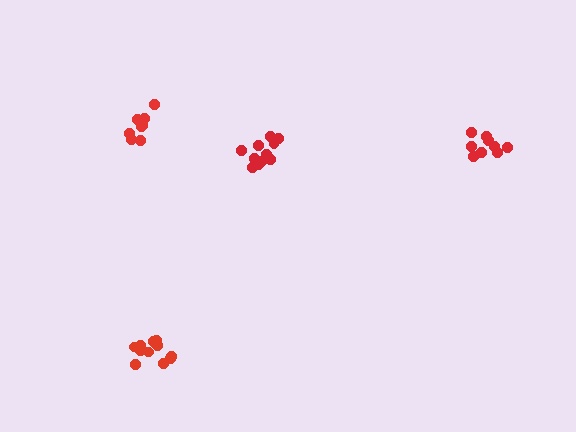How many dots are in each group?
Group 1: 8 dots, Group 2: 11 dots, Group 3: 9 dots, Group 4: 11 dots (39 total).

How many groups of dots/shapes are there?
There are 4 groups.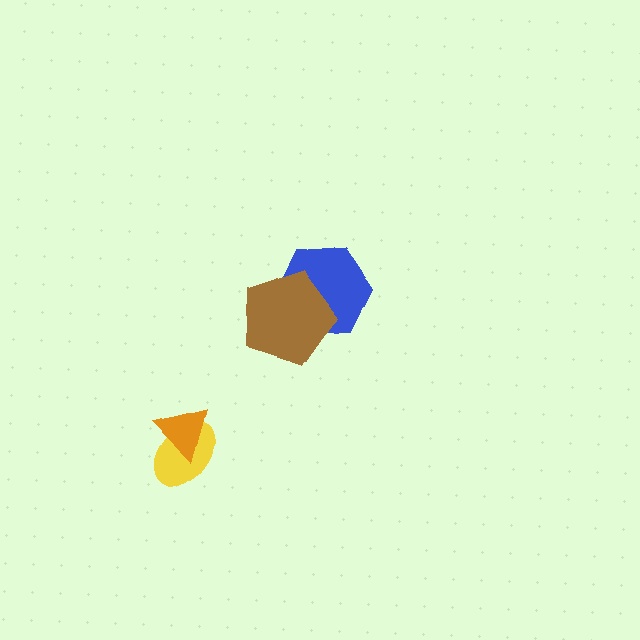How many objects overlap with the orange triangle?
1 object overlaps with the orange triangle.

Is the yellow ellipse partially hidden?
Yes, it is partially covered by another shape.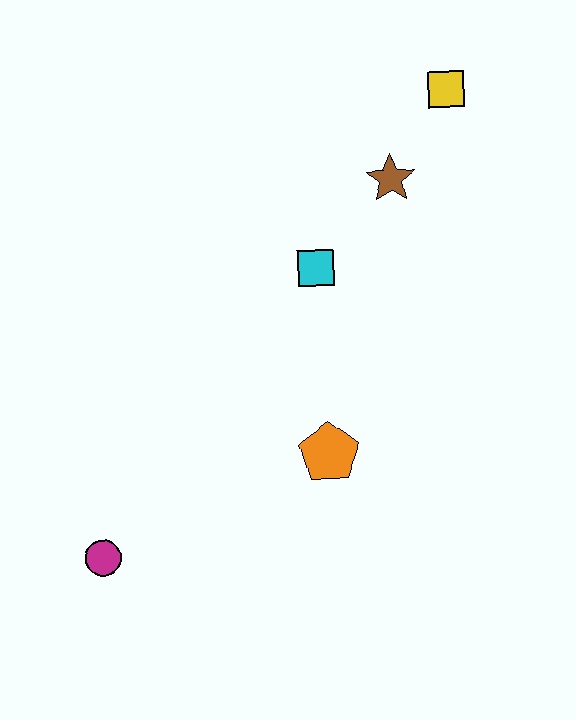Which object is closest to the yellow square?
The brown star is closest to the yellow square.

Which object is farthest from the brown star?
The magenta circle is farthest from the brown star.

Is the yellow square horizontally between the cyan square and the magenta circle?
No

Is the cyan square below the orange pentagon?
No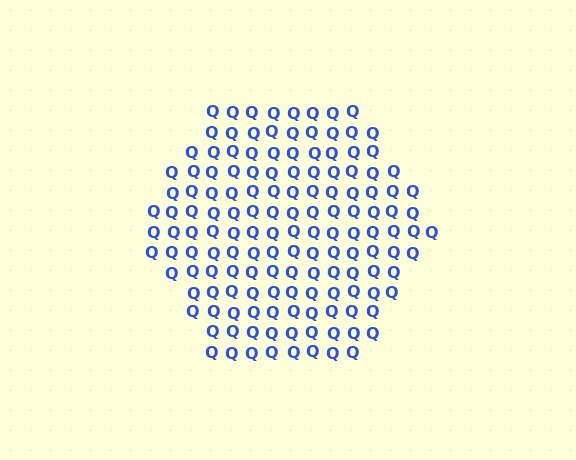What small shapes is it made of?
It is made of small letter Q's.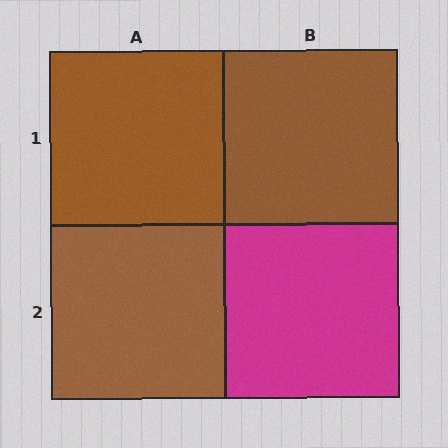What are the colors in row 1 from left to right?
Brown, brown.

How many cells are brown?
3 cells are brown.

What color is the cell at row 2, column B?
Magenta.